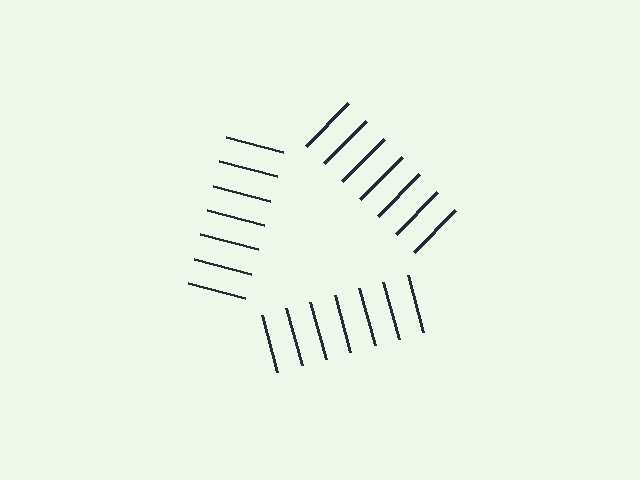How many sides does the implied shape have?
3 sides — the line-ends trace a triangle.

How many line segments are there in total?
21 — 7 along each of the 3 edges.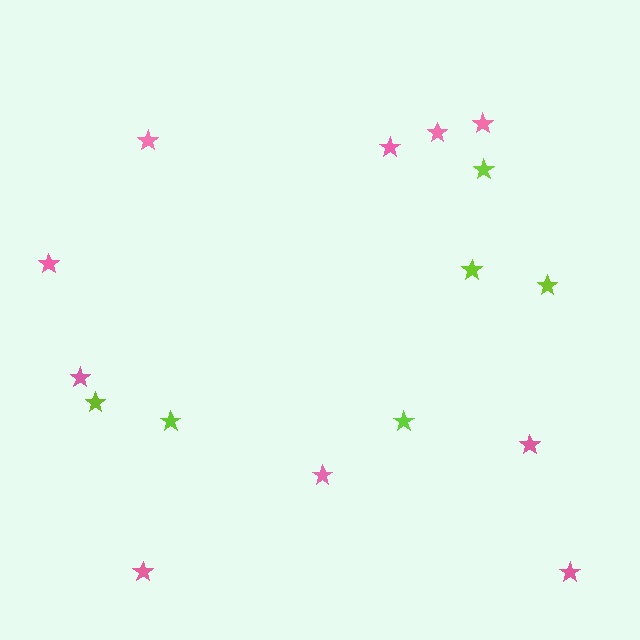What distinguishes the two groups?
There are 2 groups: one group of pink stars (10) and one group of lime stars (6).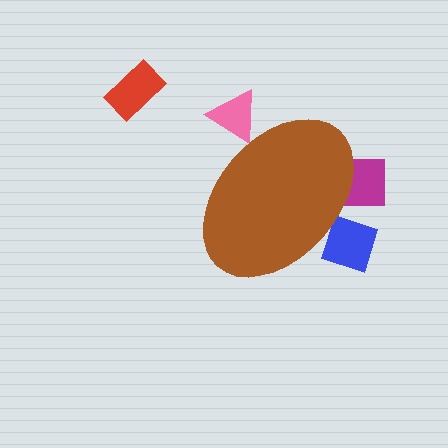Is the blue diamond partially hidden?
Yes, the blue diamond is partially hidden behind the brown ellipse.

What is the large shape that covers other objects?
A brown ellipse.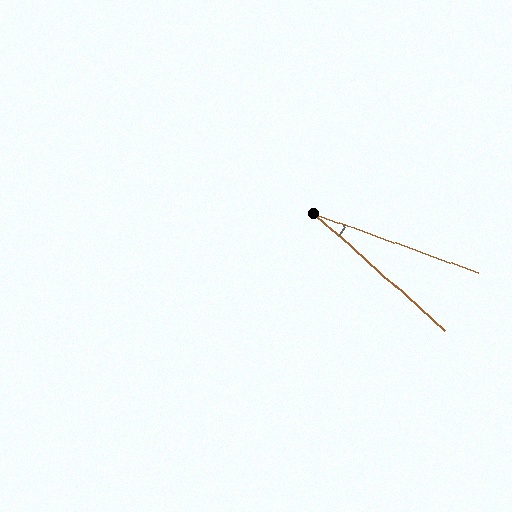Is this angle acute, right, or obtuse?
It is acute.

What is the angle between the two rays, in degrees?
Approximately 22 degrees.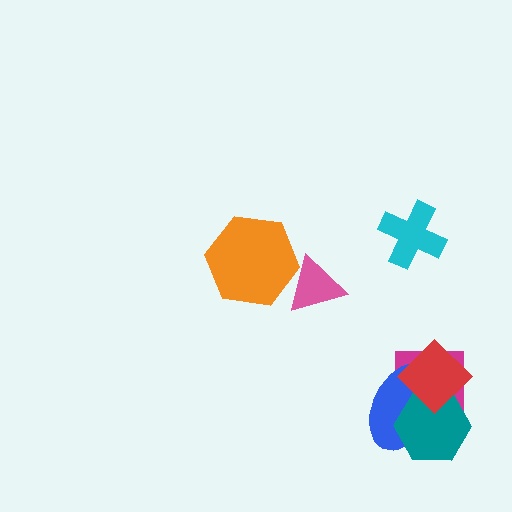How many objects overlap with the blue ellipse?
3 objects overlap with the blue ellipse.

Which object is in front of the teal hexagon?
The red diamond is in front of the teal hexagon.